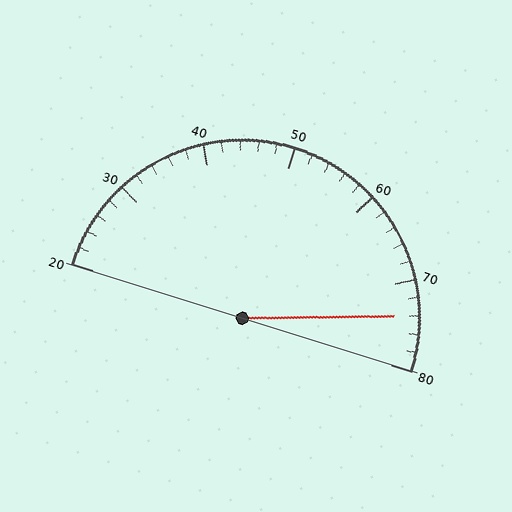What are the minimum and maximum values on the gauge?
The gauge ranges from 20 to 80.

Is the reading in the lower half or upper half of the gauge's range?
The reading is in the upper half of the range (20 to 80).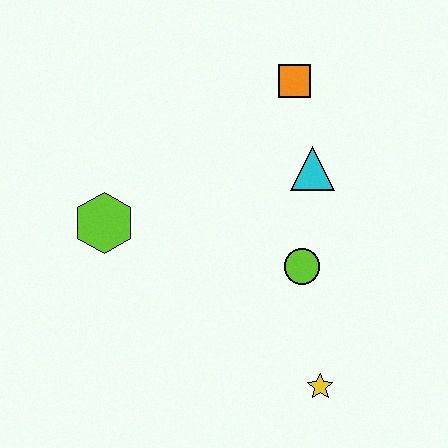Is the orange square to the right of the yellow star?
No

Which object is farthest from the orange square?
The yellow star is farthest from the orange square.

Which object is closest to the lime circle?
The cyan triangle is closest to the lime circle.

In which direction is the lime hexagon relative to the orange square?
The lime hexagon is to the left of the orange square.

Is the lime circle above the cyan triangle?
No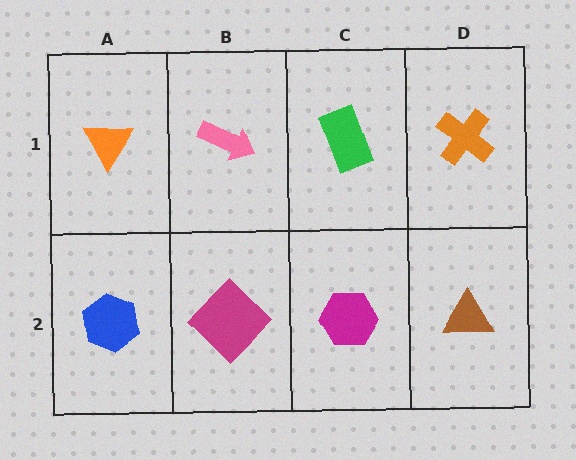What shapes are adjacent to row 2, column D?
An orange cross (row 1, column D), a magenta hexagon (row 2, column C).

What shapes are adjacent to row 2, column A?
An orange triangle (row 1, column A), a magenta diamond (row 2, column B).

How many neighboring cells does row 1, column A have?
2.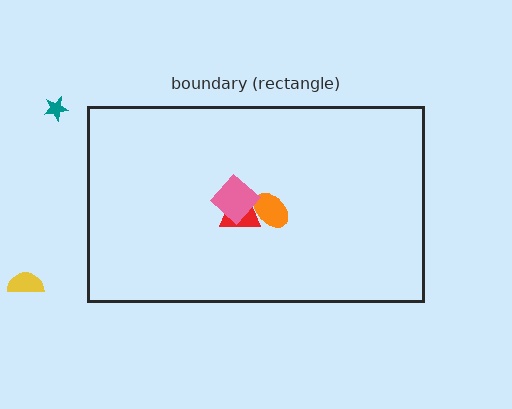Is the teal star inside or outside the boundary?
Outside.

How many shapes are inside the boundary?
3 inside, 2 outside.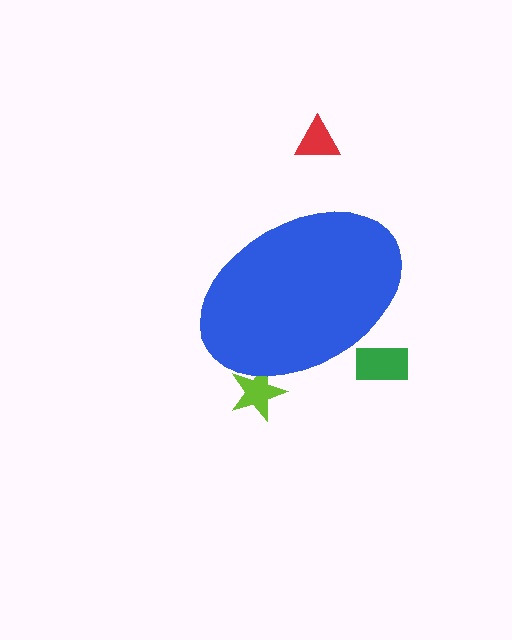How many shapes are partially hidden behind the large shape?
2 shapes are partially hidden.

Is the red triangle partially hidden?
No, the red triangle is fully visible.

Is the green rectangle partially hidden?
Yes, the green rectangle is partially hidden behind the blue ellipse.